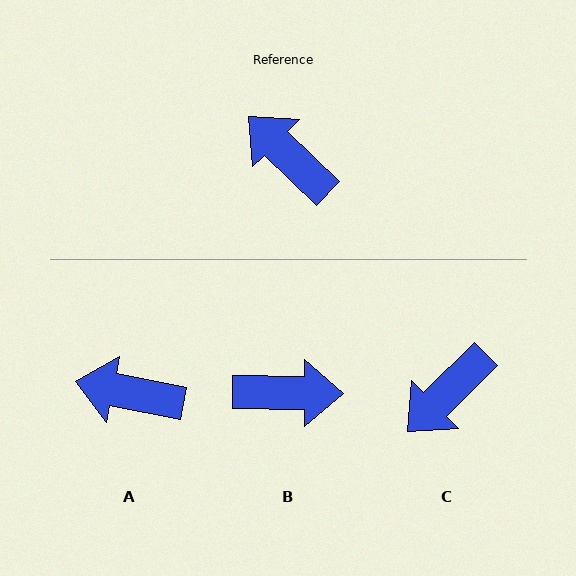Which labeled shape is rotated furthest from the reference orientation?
B, about 136 degrees away.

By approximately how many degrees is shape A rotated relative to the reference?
Approximately 33 degrees counter-clockwise.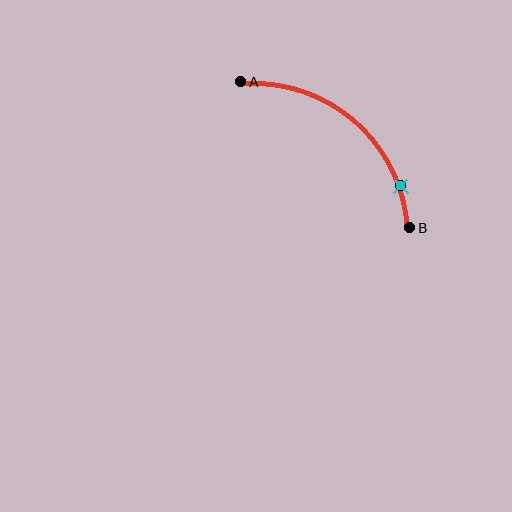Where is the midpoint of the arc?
The arc midpoint is the point on the curve farthest from the straight line joining A and B. It sits above and to the right of that line.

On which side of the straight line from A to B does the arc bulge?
The arc bulges above and to the right of the straight line connecting A and B.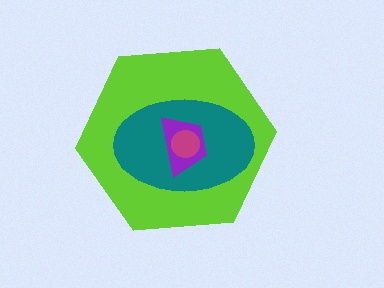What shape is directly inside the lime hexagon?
The teal ellipse.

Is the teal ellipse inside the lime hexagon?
Yes.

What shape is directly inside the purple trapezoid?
The magenta circle.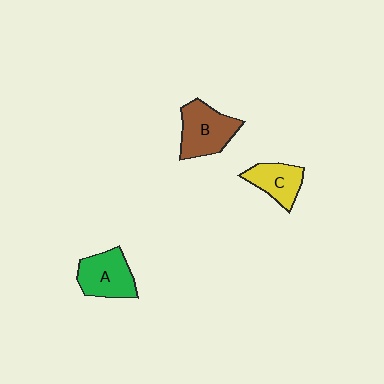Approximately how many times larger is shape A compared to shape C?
Approximately 1.3 times.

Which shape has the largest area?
Shape B (brown).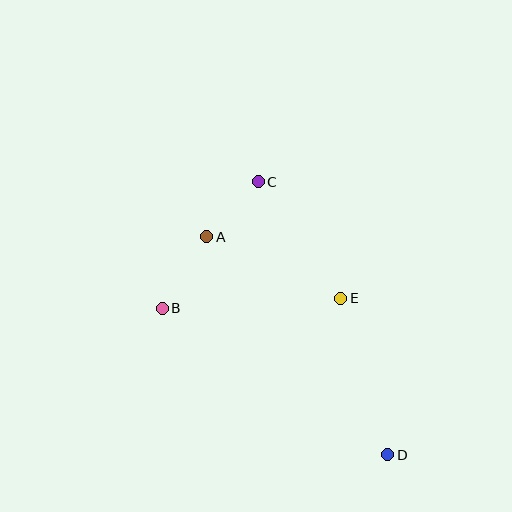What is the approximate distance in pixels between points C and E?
The distance between C and E is approximately 143 pixels.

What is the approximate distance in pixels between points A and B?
The distance between A and B is approximately 85 pixels.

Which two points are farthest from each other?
Points C and D are farthest from each other.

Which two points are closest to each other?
Points A and C are closest to each other.